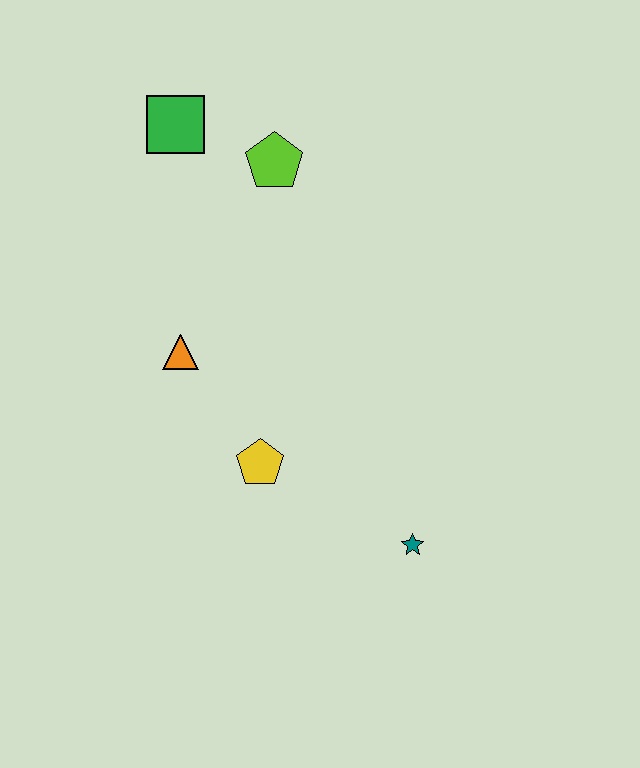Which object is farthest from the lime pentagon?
The teal star is farthest from the lime pentagon.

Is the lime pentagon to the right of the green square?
Yes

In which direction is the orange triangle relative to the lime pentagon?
The orange triangle is below the lime pentagon.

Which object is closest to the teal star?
The yellow pentagon is closest to the teal star.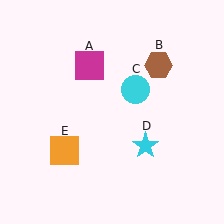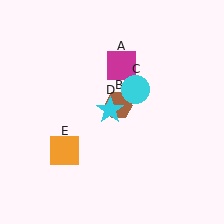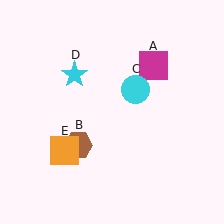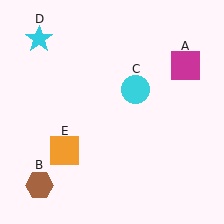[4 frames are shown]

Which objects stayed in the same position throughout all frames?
Cyan circle (object C) and orange square (object E) remained stationary.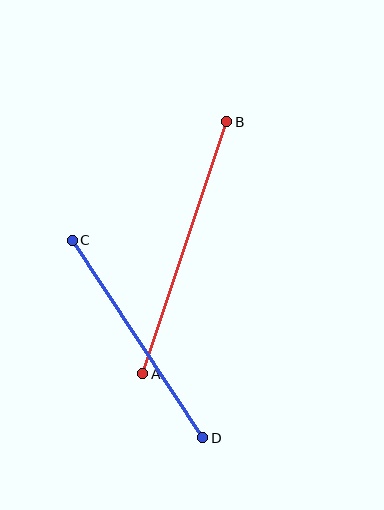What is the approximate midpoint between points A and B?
The midpoint is at approximately (185, 248) pixels.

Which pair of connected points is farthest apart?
Points A and B are farthest apart.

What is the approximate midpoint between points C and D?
The midpoint is at approximately (137, 339) pixels.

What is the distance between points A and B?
The distance is approximately 266 pixels.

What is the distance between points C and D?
The distance is approximately 237 pixels.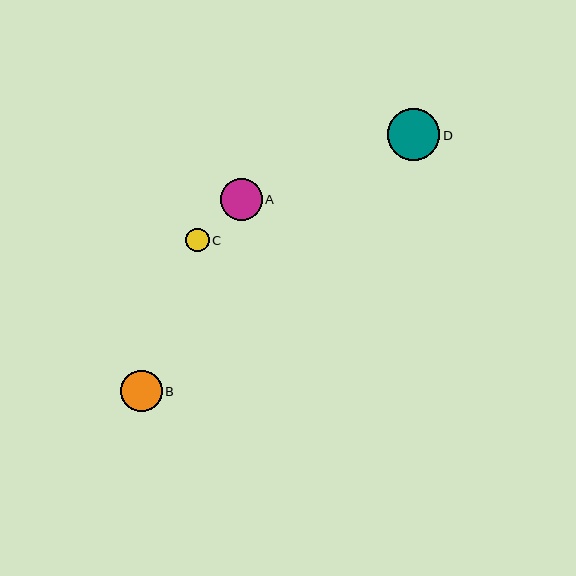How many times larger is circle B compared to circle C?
Circle B is approximately 1.8 times the size of circle C.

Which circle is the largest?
Circle D is the largest with a size of approximately 52 pixels.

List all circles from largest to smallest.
From largest to smallest: D, A, B, C.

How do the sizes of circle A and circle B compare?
Circle A and circle B are approximately the same size.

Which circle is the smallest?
Circle C is the smallest with a size of approximately 24 pixels.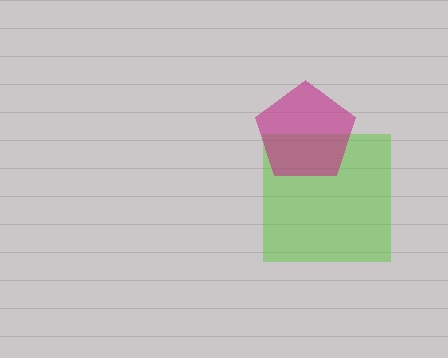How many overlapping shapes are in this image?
There are 2 overlapping shapes in the image.